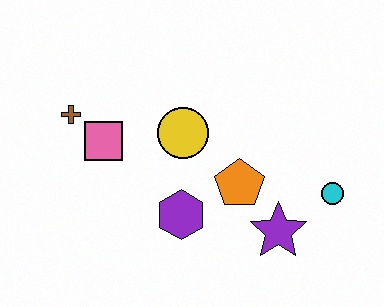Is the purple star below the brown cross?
Yes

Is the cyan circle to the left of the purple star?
No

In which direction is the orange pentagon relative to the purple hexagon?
The orange pentagon is to the right of the purple hexagon.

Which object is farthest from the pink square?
The cyan circle is farthest from the pink square.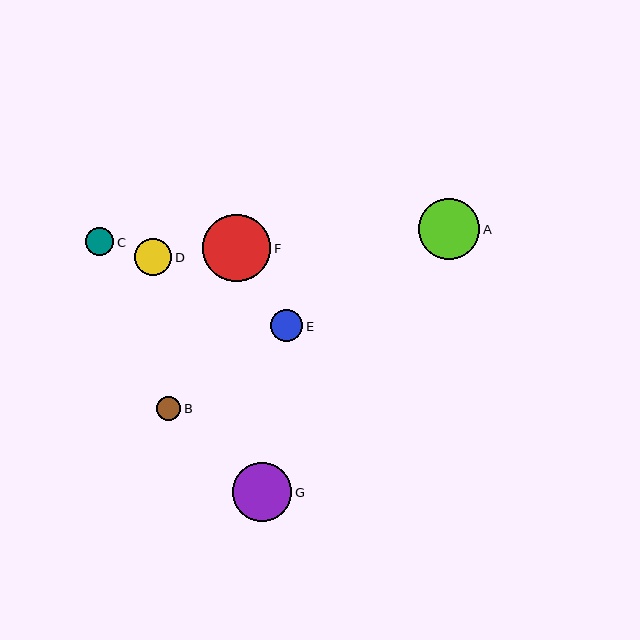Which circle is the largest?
Circle F is the largest with a size of approximately 68 pixels.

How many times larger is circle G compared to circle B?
Circle G is approximately 2.5 times the size of circle B.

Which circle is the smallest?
Circle B is the smallest with a size of approximately 24 pixels.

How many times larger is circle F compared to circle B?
Circle F is approximately 2.8 times the size of circle B.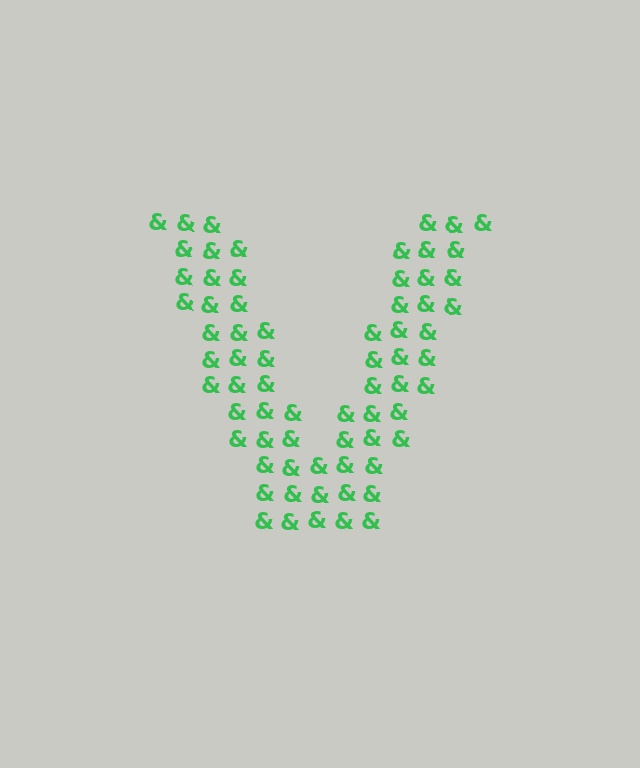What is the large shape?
The large shape is the letter V.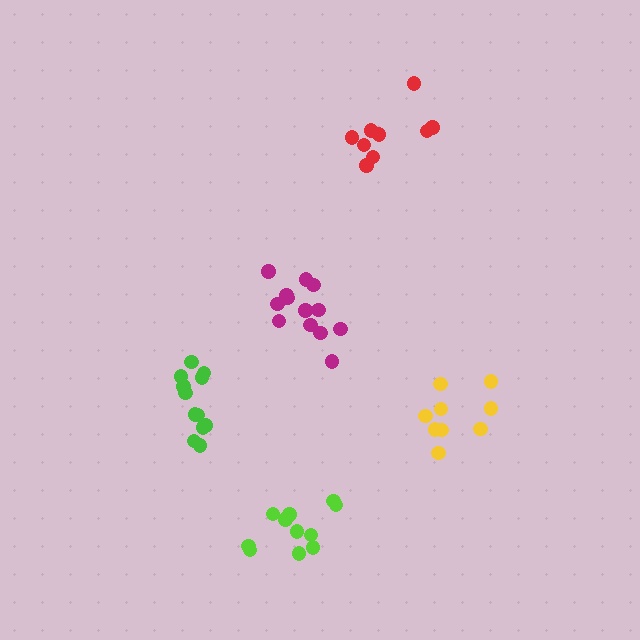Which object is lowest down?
The lime cluster is bottommost.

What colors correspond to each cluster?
The clusters are colored: lime, yellow, red, magenta, green.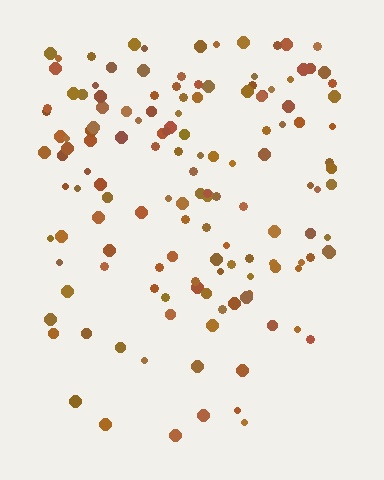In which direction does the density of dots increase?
From bottom to top, with the top side densest.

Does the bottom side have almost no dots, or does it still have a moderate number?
Still a moderate number, just noticeably fewer than the top.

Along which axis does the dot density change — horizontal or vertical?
Vertical.